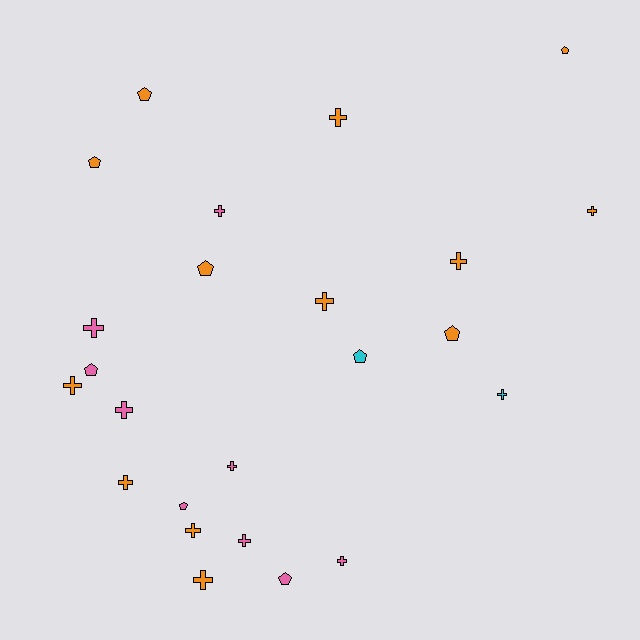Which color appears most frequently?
Orange, with 13 objects.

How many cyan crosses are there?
There is 1 cyan cross.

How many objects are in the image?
There are 24 objects.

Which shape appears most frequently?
Cross, with 15 objects.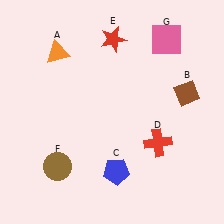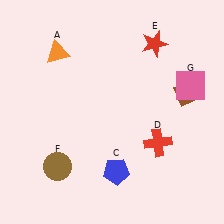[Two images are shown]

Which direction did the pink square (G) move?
The pink square (G) moved down.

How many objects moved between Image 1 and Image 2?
2 objects moved between the two images.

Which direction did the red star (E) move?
The red star (E) moved right.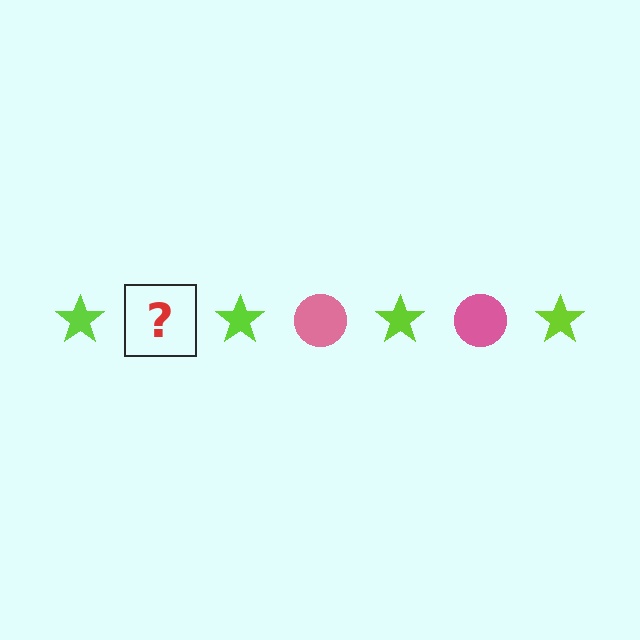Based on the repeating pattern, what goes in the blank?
The blank should be a pink circle.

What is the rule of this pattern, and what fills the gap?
The rule is that the pattern alternates between lime star and pink circle. The gap should be filled with a pink circle.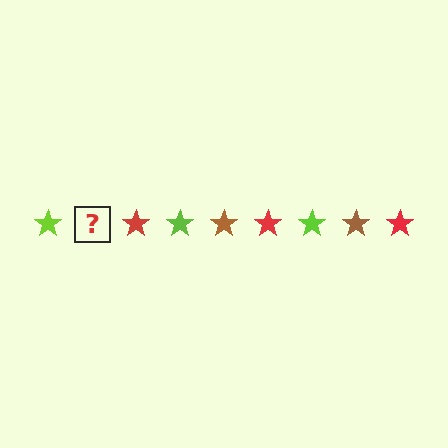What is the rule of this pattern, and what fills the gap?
The rule is that the pattern cycles through lime, brown, red stars. The gap should be filled with a brown star.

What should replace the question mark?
The question mark should be replaced with a brown star.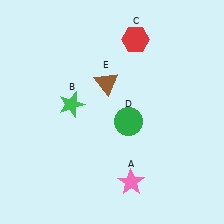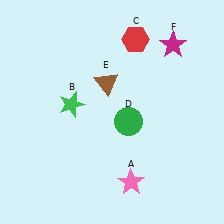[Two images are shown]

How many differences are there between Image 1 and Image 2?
There is 1 difference between the two images.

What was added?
A magenta star (F) was added in Image 2.